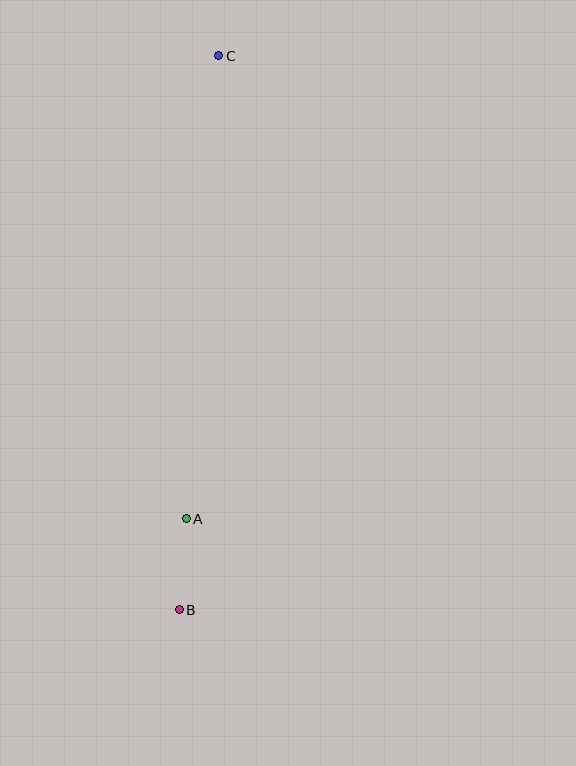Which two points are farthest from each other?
Points B and C are farthest from each other.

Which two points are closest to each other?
Points A and B are closest to each other.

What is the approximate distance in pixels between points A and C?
The distance between A and C is approximately 464 pixels.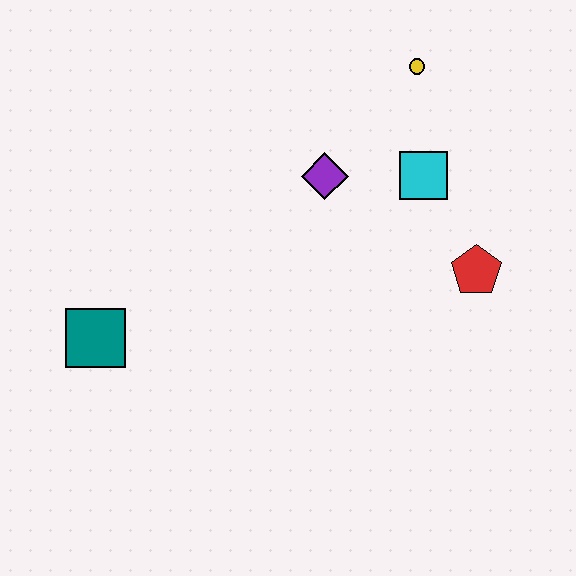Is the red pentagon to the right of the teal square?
Yes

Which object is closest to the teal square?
The purple diamond is closest to the teal square.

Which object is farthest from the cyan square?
The teal square is farthest from the cyan square.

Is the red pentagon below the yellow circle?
Yes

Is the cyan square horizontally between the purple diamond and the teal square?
No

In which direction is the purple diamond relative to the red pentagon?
The purple diamond is to the left of the red pentagon.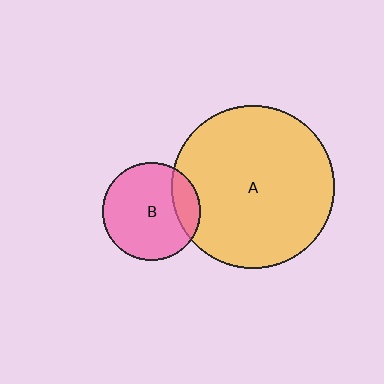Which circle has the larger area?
Circle A (yellow).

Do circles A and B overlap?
Yes.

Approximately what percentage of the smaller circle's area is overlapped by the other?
Approximately 20%.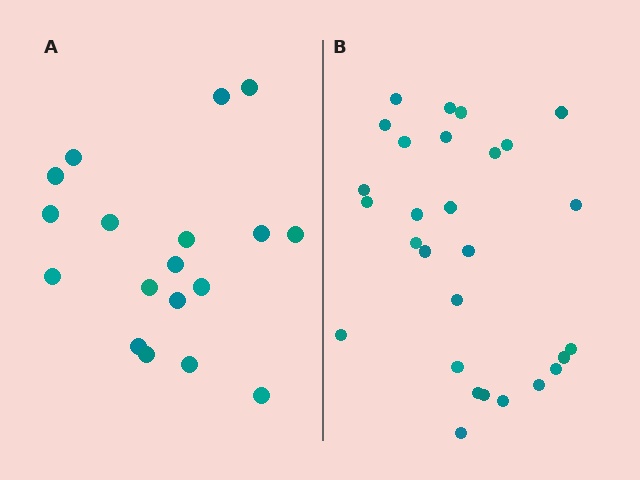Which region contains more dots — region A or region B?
Region B (the right region) has more dots.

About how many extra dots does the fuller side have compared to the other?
Region B has roughly 10 or so more dots than region A.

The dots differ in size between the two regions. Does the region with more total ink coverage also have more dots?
No. Region A has more total ink coverage because its dots are larger, but region B actually contains more individual dots. Total area can be misleading — the number of items is what matters here.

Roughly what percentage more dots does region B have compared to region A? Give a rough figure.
About 55% more.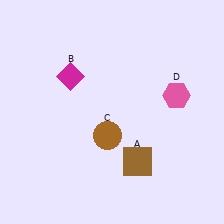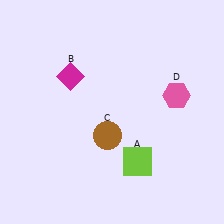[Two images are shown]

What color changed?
The square (A) changed from brown in Image 1 to lime in Image 2.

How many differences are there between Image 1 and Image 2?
There is 1 difference between the two images.